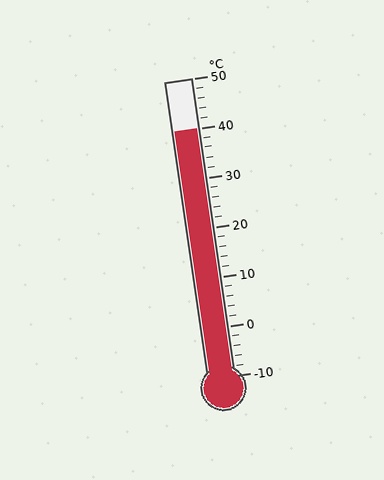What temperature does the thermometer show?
The thermometer shows approximately 40°C.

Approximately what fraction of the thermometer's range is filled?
The thermometer is filled to approximately 85% of its range.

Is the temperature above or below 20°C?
The temperature is above 20°C.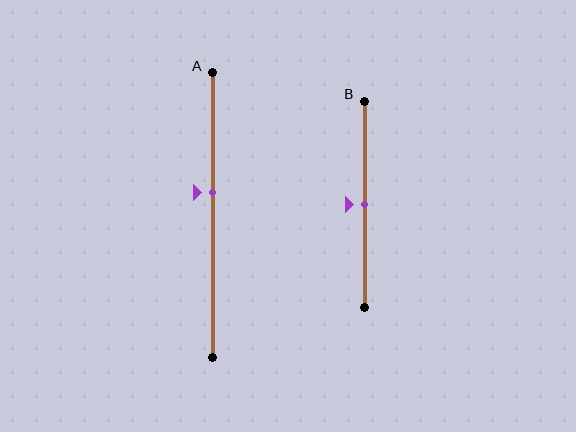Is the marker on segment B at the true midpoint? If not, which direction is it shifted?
Yes, the marker on segment B is at the true midpoint.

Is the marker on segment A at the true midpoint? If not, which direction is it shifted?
No, the marker on segment A is shifted upward by about 8% of the segment length.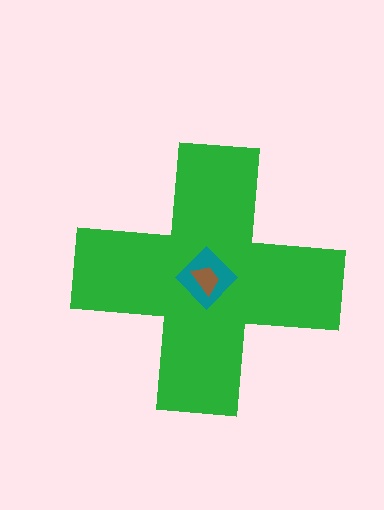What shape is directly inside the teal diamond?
The brown trapezoid.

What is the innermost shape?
The brown trapezoid.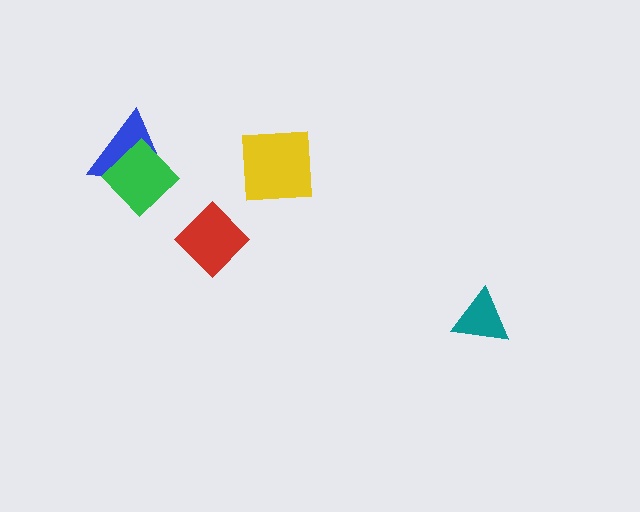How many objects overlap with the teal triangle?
0 objects overlap with the teal triangle.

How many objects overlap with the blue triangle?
1 object overlaps with the blue triangle.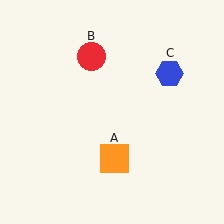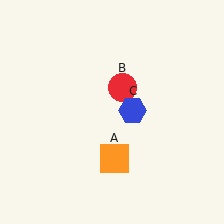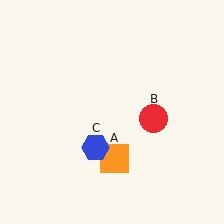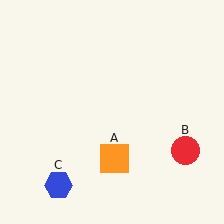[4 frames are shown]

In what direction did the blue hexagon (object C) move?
The blue hexagon (object C) moved down and to the left.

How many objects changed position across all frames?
2 objects changed position: red circle (object B), blue hexagon (object C).